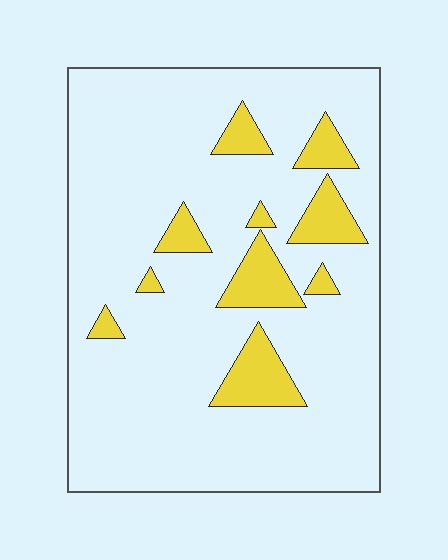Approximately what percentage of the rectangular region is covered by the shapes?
Approximately 15%.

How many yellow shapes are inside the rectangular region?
10.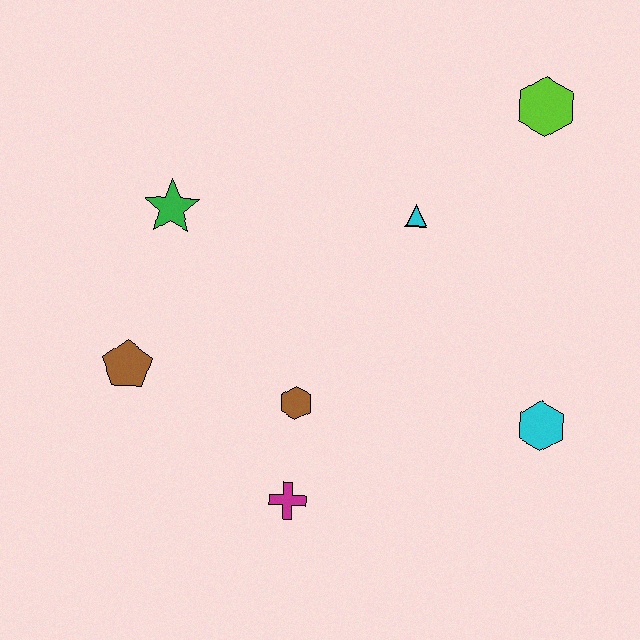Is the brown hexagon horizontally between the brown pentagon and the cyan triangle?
Yes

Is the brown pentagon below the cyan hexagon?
No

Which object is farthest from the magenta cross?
The lime hexagon is farthest from the magenta cross.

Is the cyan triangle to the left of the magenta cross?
No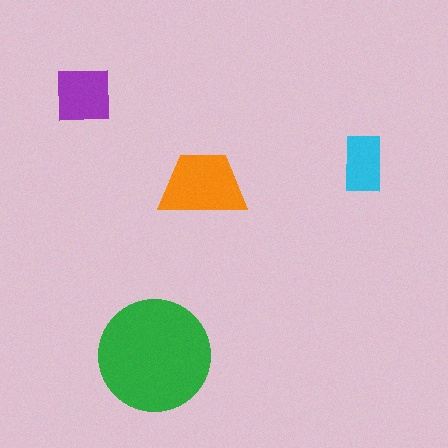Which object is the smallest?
The cyan rectangle.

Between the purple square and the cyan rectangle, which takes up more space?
The purple square.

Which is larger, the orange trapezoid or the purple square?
The orange trapezoid.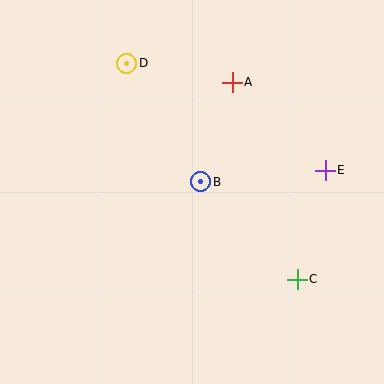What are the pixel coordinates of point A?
Point A is at (232, 82).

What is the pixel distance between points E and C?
The distance between E and C is 113 pixels.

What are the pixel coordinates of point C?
Point C is at (297, 279).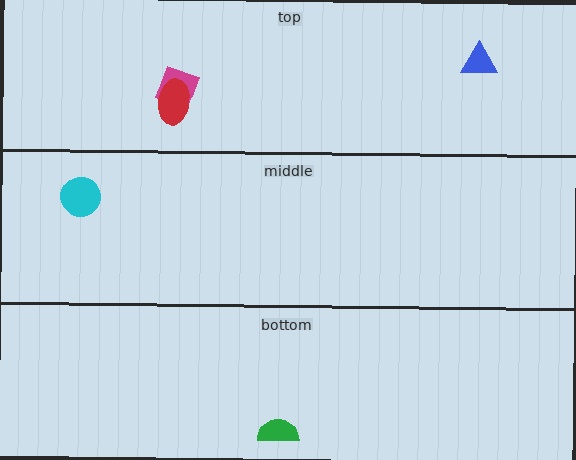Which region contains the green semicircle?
The bottom region.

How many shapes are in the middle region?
1.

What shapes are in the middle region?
The cyan circle.